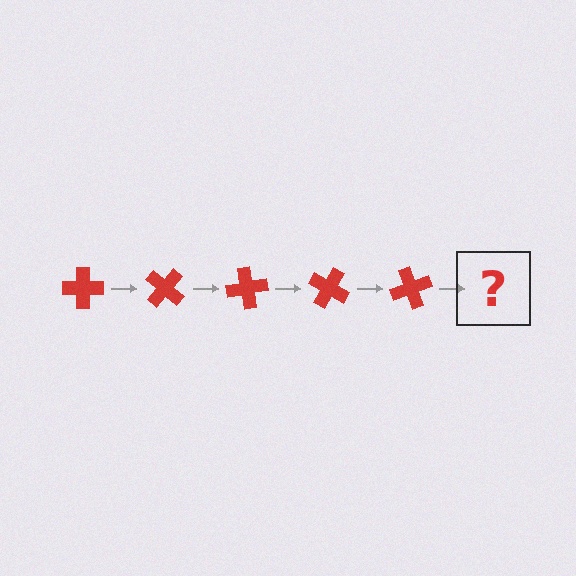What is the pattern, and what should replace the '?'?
The pattern is that the cross rotates 40 degrees each step. The '?' should be a red cross rotated 200 degrees.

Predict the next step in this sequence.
The next step is a red cross rotated 200 degrees.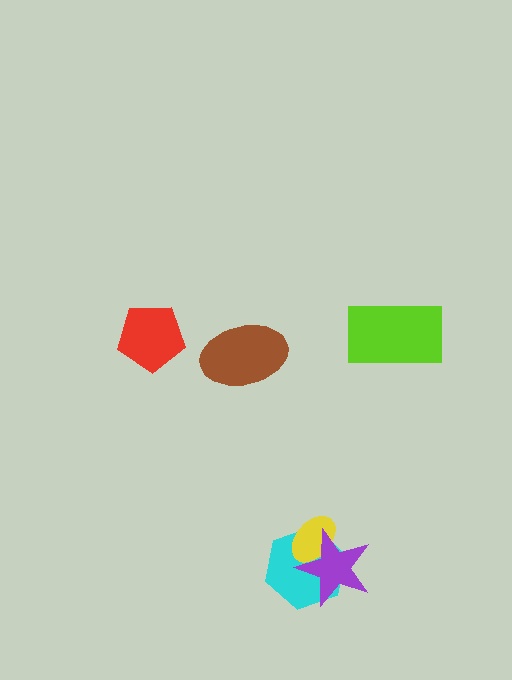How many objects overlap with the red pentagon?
0 objects overlap with the red pentagon.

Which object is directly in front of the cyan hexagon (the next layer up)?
The yellow ellipse is directly in front of the cyan hexagon.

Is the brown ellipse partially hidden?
No, no other shape covers it.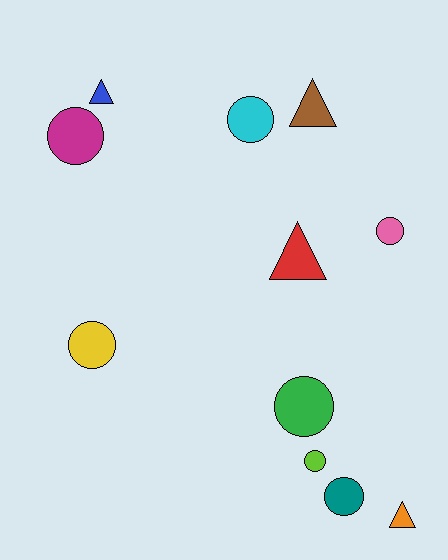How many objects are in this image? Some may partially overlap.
There are 11 objects.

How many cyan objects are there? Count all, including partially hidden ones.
There is 1 cyan object.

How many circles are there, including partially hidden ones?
There are 7 circles.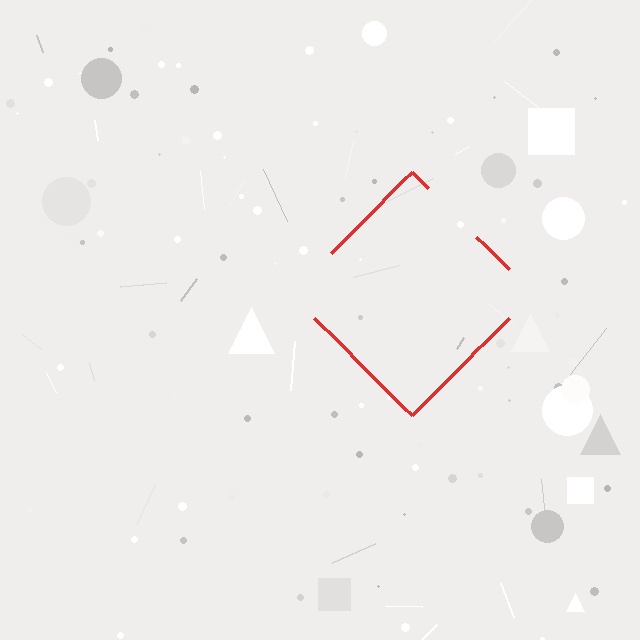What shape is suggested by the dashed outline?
The dashed outline suggests a diamond.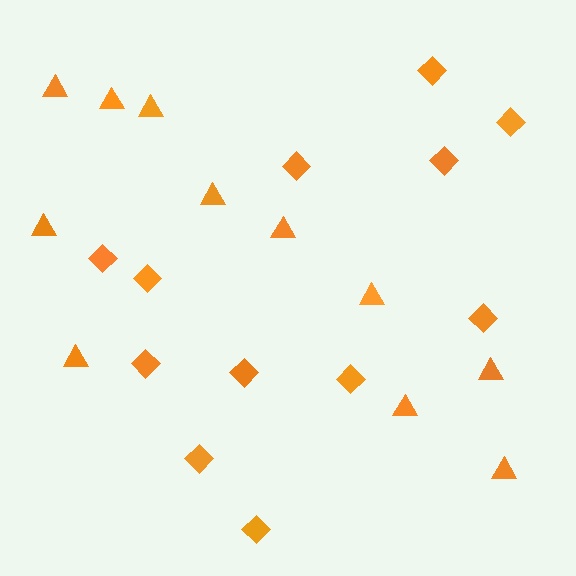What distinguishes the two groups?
There are 2 groups: one group of triangles (11) and one group of diamonds (12).